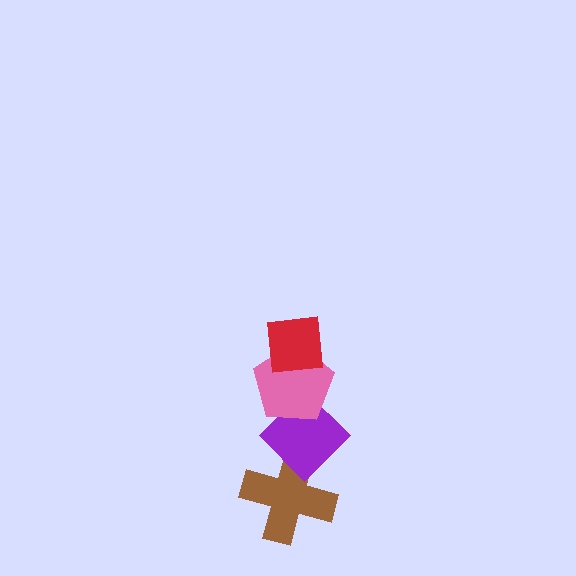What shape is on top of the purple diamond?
The pink pentagon is on top of the purple diamond.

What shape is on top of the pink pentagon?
The red square is on top of the pink pentagon.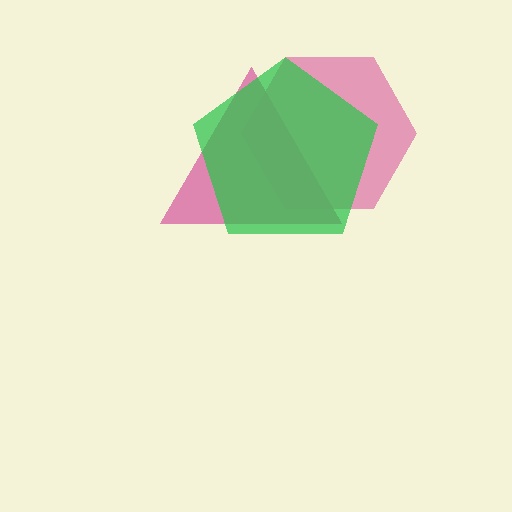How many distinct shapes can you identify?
There are 3 distinct shapes: a magenta triangle, a pink hexagon, a green pentagon.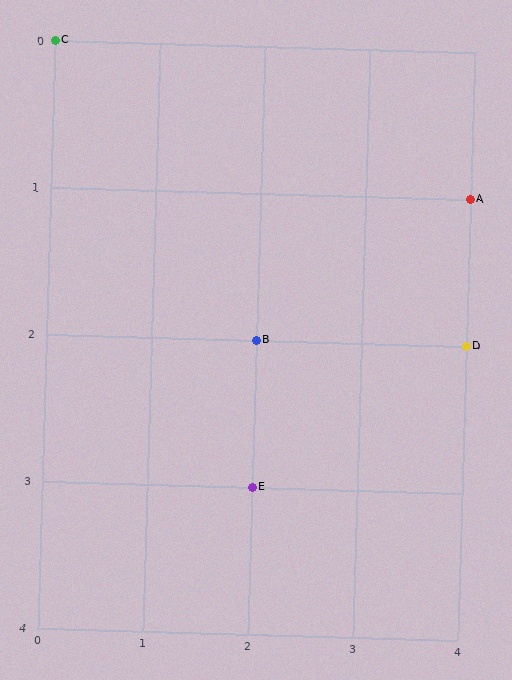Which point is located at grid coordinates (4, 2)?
Point D is at (4, 2).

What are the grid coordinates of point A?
Point A is at grid coordinates (4, 1).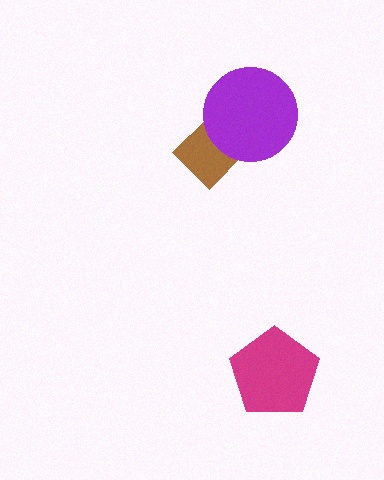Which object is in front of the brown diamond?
The purple circle is in front of the brown diamond.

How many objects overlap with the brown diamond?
1 object overlaps with the brown diamond.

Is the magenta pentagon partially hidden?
No, no other shape covers it.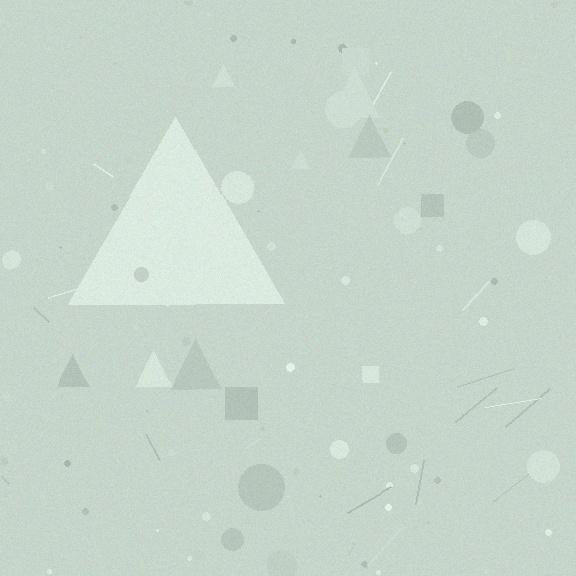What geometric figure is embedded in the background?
A triangle is embedded in the background.